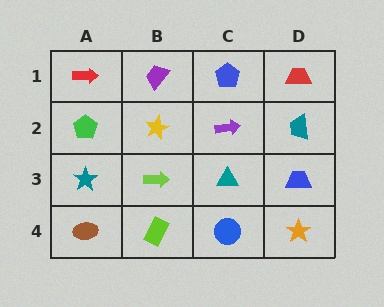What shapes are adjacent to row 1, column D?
A teal trapezoid (row 2, column D), a blue pentagon (row 1, column C).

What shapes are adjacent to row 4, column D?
A blue trapezoid (row 3, column D), a blue circle (row 4, column C).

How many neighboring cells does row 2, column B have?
4.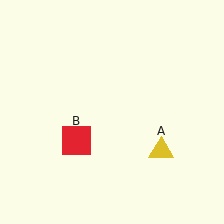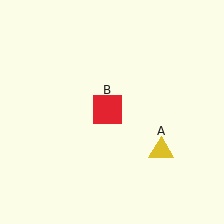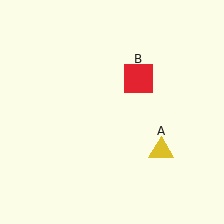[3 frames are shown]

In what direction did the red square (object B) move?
The red square (object B) moved up and to the right.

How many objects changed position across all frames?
1 object changed position: red square (object B).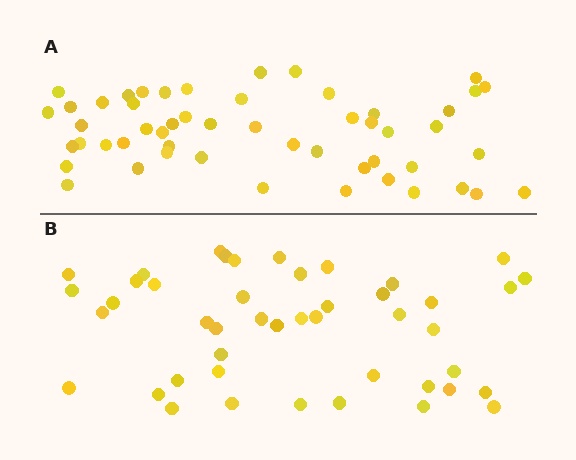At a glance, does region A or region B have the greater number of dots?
Region A (the top region) has more dots.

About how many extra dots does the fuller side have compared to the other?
Region A has roughly 8 or so more dots than region B.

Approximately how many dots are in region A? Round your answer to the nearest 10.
About 50 dots. (The exact count is 52, which rounds to 50.)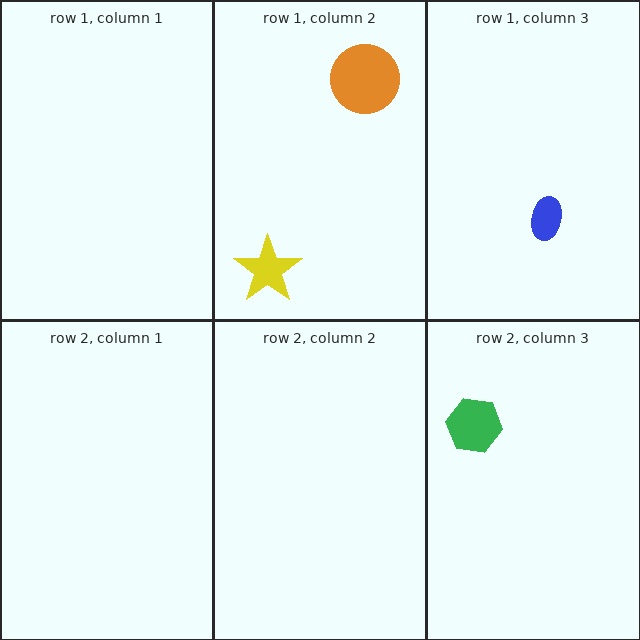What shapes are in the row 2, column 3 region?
The green hexagon.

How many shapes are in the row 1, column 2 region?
2.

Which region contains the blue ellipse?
The row 1, column 3 region.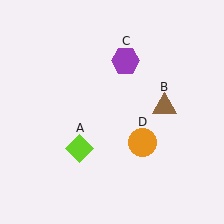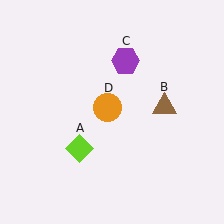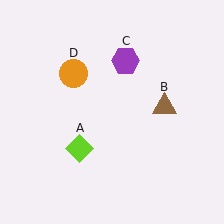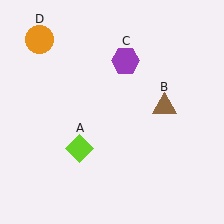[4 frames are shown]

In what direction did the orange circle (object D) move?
The orange circle (object D) moved up and to the left.